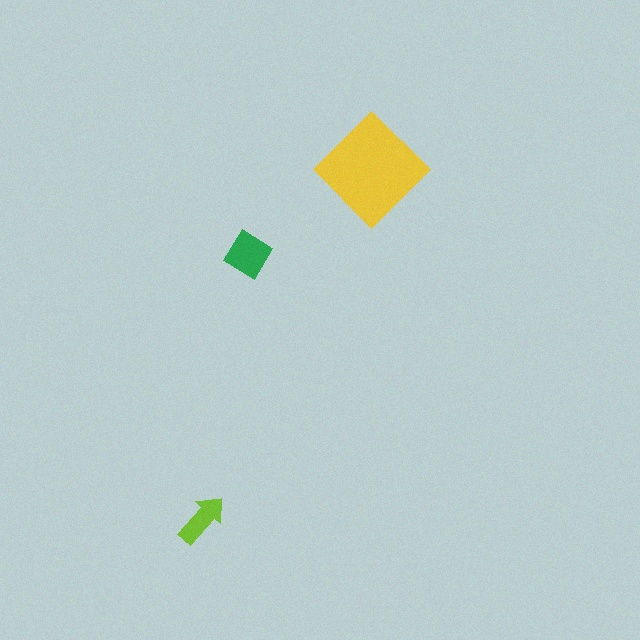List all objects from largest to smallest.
The yellow diamond, the green diamond, the lime arrow.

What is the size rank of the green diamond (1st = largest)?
2nd.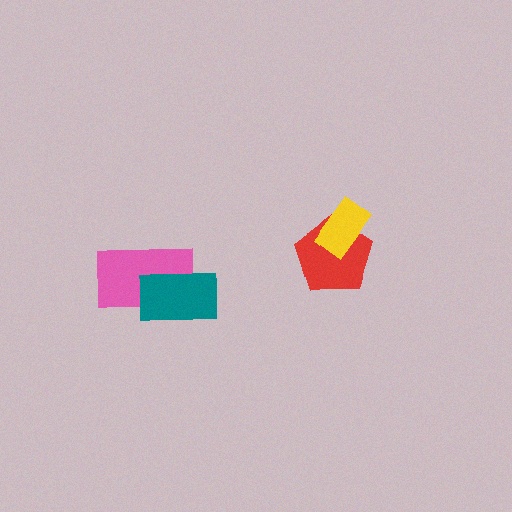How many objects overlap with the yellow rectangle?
1 object overlaps with the yellow rectangle.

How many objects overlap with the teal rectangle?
1 object overlaps with the teal rectangle.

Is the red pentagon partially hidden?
Yes, it is partially covered by another shape.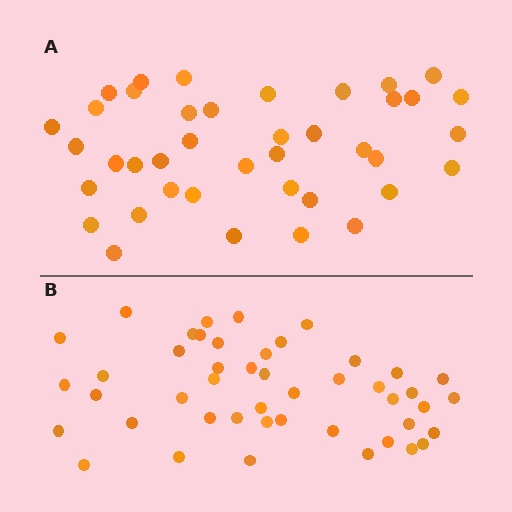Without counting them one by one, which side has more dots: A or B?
Region B (the bottom region) has more dots.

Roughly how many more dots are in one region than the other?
Region B has about 6 more dots than region A.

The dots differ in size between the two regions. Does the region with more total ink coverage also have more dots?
No. Region A has more total ink coverage because its dots are larger, but region B actually contains more individual dots. Total area can be misleading — the number of items is what matters here.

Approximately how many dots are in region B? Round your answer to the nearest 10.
About 50 dots. (The exact count is 46, which rounds to 50.)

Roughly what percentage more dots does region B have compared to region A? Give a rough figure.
About 15% more.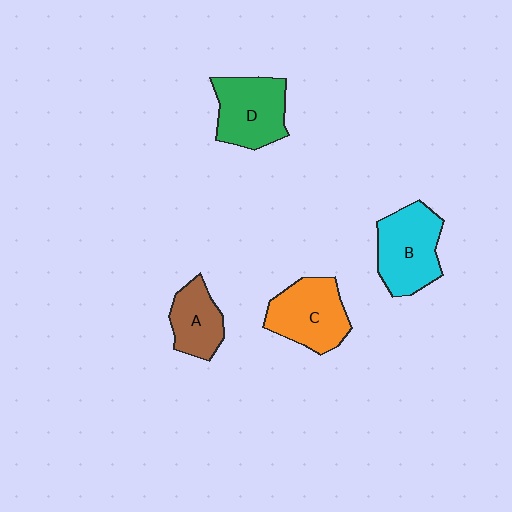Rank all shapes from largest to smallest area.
From largest to smallest: B (cyan), D (green), C (orange), A (brown).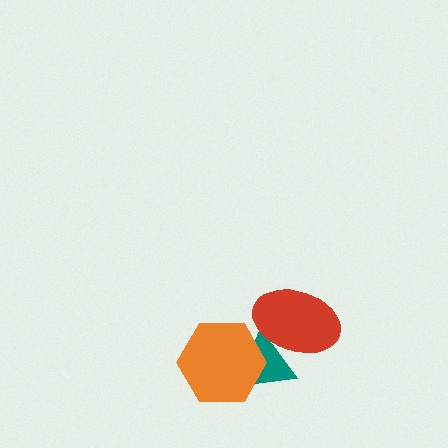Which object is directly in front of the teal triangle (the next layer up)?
The orange hexagon is directly in front of the teal triangle.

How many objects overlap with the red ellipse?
1 object overlaps with the red ellipse.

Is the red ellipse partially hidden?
No, no other shape covers it.